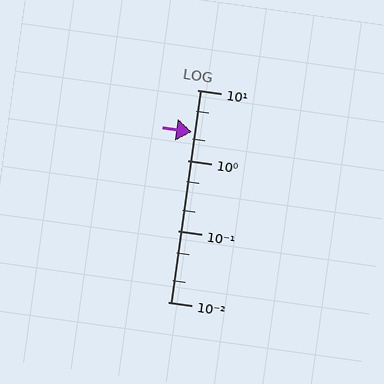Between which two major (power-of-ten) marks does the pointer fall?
The pointer is between 1 and 10.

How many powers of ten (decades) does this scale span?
The scale spans 3 decades, from 0.01 to 10.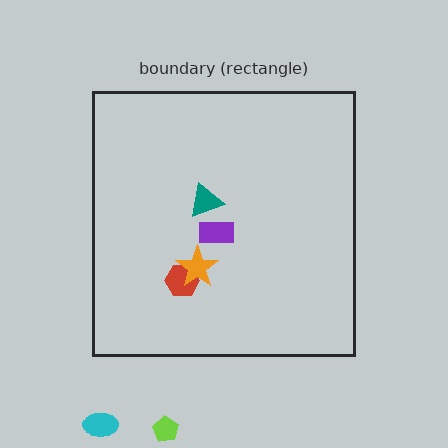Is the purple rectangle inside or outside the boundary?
Inside.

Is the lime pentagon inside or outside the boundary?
Outside.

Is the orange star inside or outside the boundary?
Inside.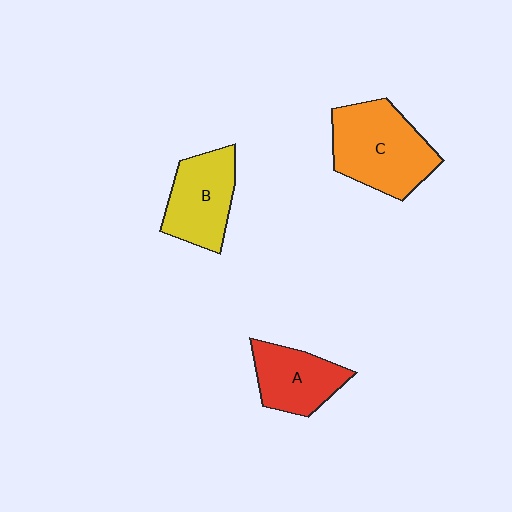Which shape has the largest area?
Shape C (orange).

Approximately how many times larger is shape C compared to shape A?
Approximately 1.5 times.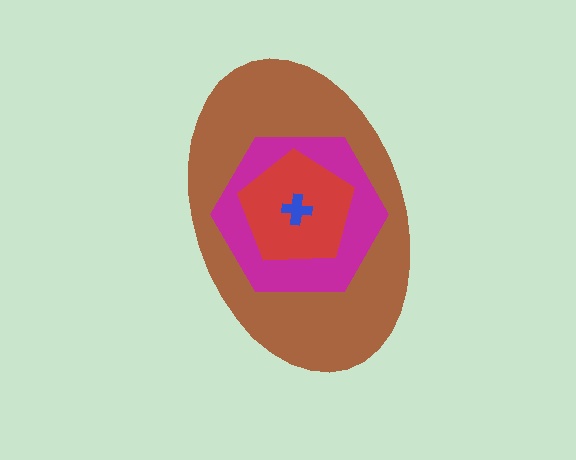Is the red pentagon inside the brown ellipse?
Yes.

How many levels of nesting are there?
4.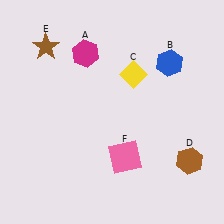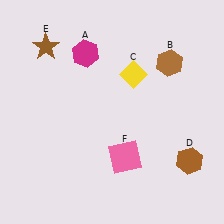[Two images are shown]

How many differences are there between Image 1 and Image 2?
There is 1 difference between the two images.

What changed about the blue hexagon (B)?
In Image 1, B is blue. In Image 2, it changed to brown.